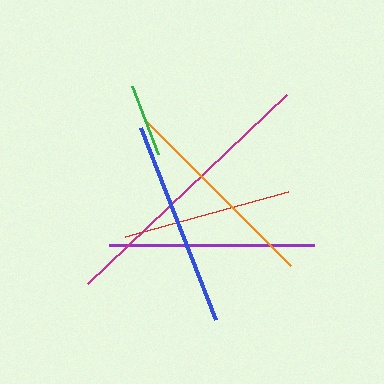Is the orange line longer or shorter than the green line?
The orange line is longer than the green line.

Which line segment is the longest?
The magenta line is the longest at approximately 274 pixels.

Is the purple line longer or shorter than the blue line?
The blue line is longer than the purple line.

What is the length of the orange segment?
The orange segment is approximately 207 pixels long.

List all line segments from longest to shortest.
From longest to shortest: magenta, orange, blue, purple, red, green.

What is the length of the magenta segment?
The magenta segment is approximately 274 pixels long.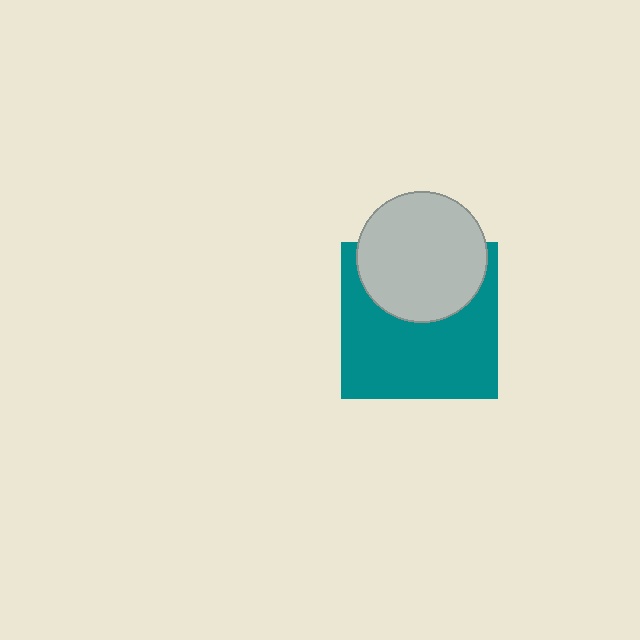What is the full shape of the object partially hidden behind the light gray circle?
The partially hidden object is a teal square.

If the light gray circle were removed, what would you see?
You would see the complete teal square.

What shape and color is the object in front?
The object in front is a light gray circle.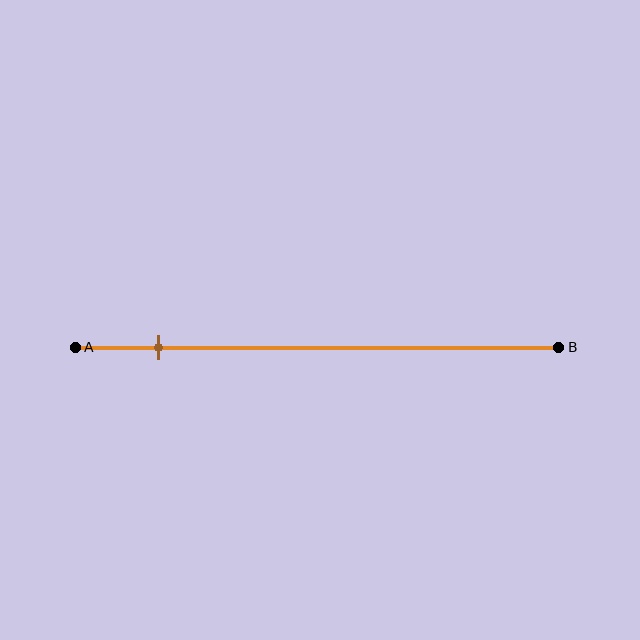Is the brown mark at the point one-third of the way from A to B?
No, the mark is at about 15% from A, not at the 33% one-third point.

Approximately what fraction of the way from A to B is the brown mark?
The brown mark is approximately 15% of the way from A to B.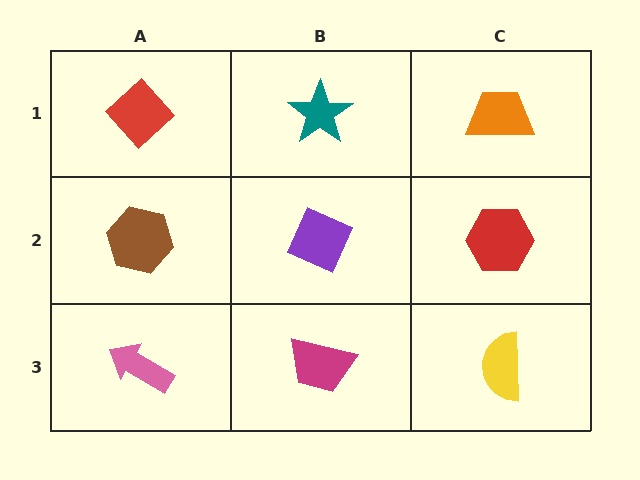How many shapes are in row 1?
3 shapes.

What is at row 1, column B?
A teal star.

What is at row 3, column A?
A pink arrow.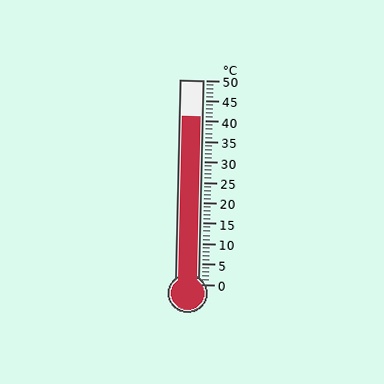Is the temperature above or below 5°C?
The temperature is above 5°C.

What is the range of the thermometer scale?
The thermometer scale ranges from 0°C to 50°C.